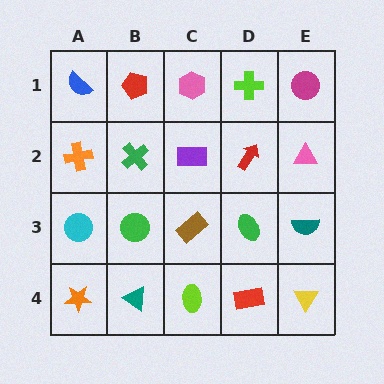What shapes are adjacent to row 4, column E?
A teal semicircle (row 3, column E), a red rectangle (row 4, column D).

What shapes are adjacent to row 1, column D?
A red arrow (row 2, column D), a pink hexagon (row 1, column C), a magenta circle (row 1, column E).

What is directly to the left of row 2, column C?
A green cross.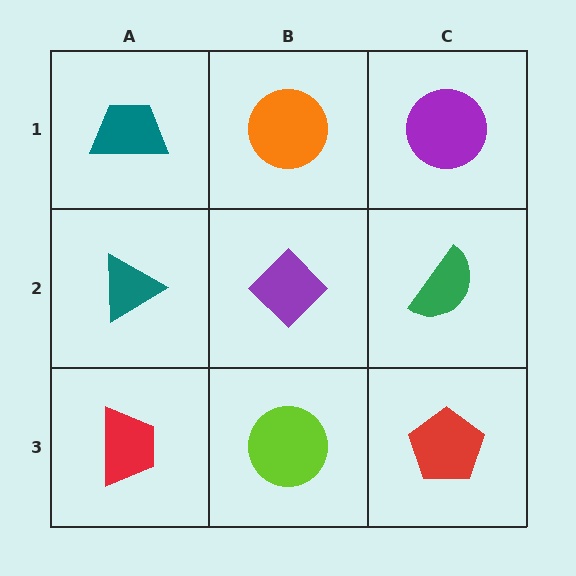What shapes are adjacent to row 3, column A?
A teal triangle (row 2, column A), a lime circle (row 3, column B).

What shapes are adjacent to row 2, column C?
A purple circle (row 1, column C), a red pentagon (row 3, column C), a purple diamond (row 2, column B).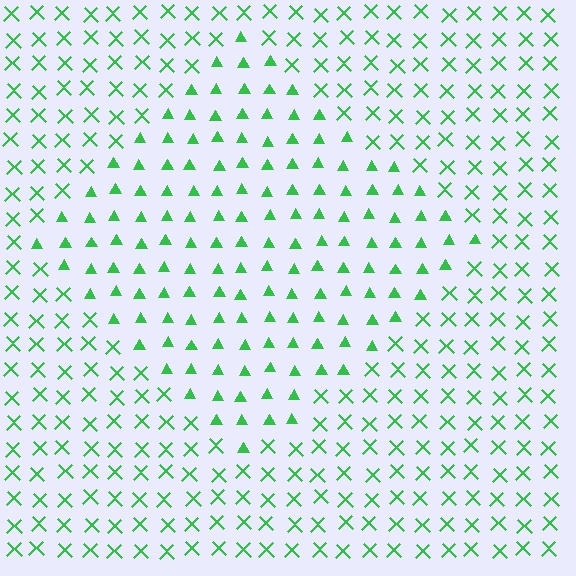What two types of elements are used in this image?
The image uses triangles inside the diamond region and X marks outside it.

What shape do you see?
I see a diamond.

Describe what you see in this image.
The image is filled with small green elements arranged in a uniform grid. A diamond-shaped region contains triangles, while the surrounding area contains X marks. The boundary is defined purely by the change in element shape.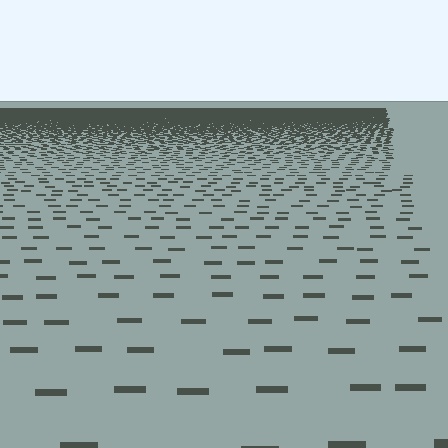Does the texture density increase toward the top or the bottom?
Density increases toward the top.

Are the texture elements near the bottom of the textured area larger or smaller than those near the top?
Larger. Near the bottom, elements are closer to the viewer and appear at a bigger on-screen size.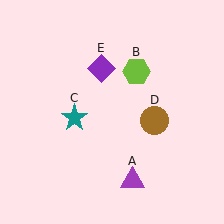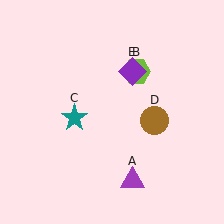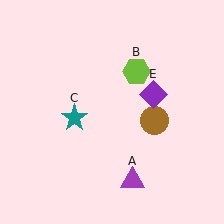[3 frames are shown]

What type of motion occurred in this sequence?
The purple diamond (object E) rotated clockwise around the center of the scene.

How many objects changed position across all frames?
1 object changed position: purple diamond (object E).